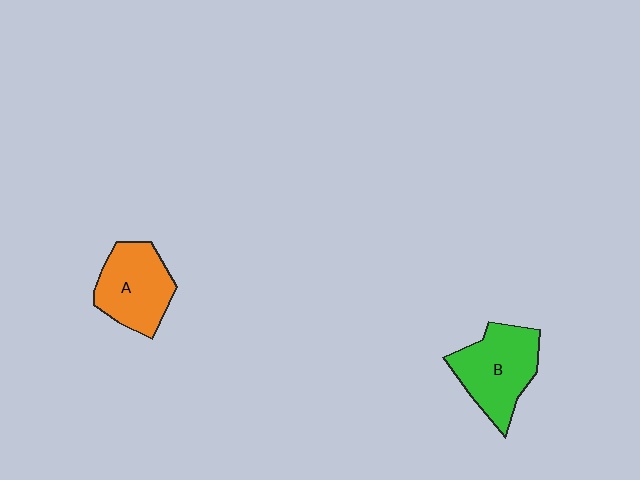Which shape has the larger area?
Shape B (green).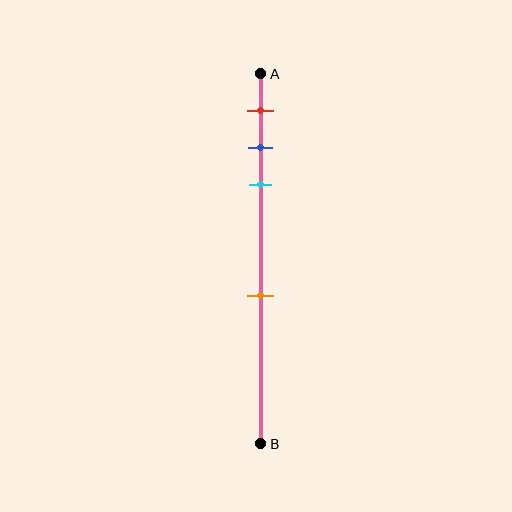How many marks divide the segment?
There are 4 marks dividing the segment.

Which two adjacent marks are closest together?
The blue and cyan marks are the closest adjacent pair.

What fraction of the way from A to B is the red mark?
The red mark is approximately 10% (0.1) of the way from A to B.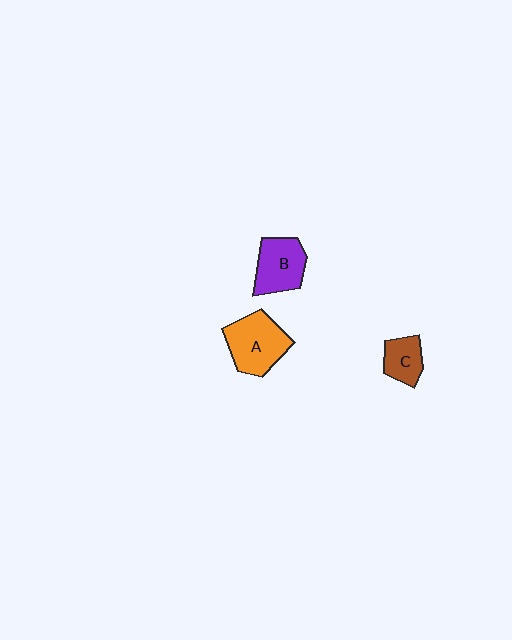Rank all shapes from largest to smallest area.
From largest to smallest: A (orange), B (purple), C (brown).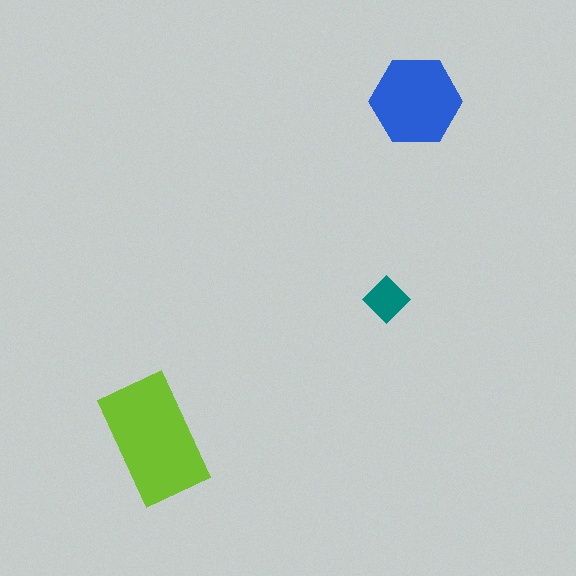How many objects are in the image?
There are 3 objects in the image.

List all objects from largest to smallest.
The lime rectangle, the blue hexagon, the teal diamond.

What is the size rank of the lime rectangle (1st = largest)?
1st.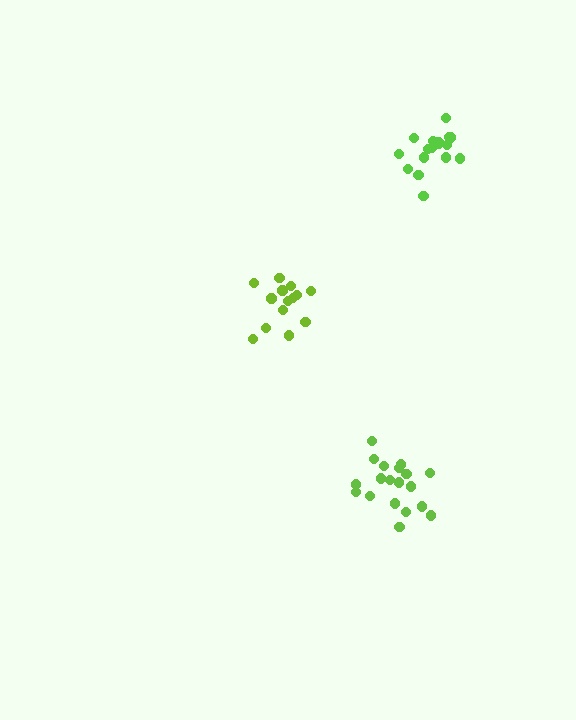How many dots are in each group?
Group 1: 19 dots, Group 2: 15 dots, Group 3: 17 dots (51 total).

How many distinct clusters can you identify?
There are 3 distinct clusters.